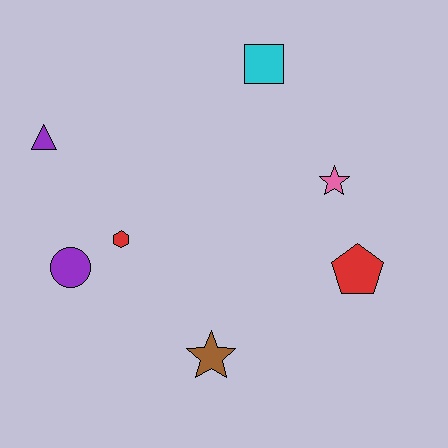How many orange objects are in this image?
There are no orange objects.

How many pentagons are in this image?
There is 1 pentagon.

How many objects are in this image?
There are 7 objects.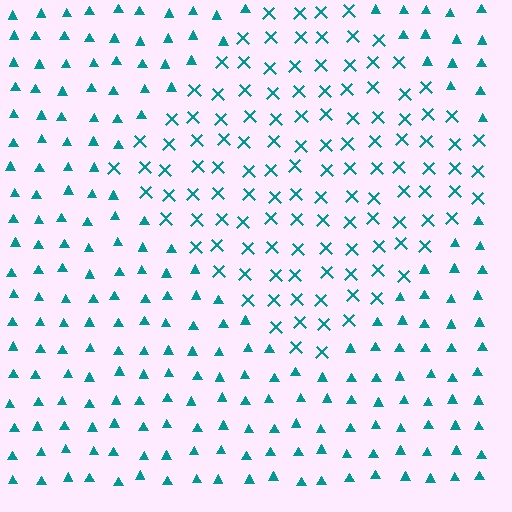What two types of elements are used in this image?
The image uses X marks inside the diamond region and triangles outside it.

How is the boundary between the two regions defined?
The boundary is defined by a change in element shape: X marks inside vs. triangles outside. All elements share the same color and spacing.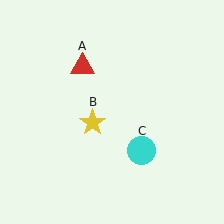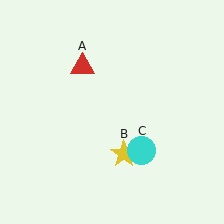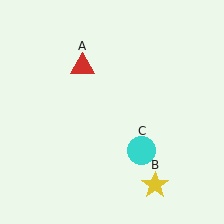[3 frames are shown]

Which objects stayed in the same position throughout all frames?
Red triangle (object A) and cyan circle (object C) remained stationary.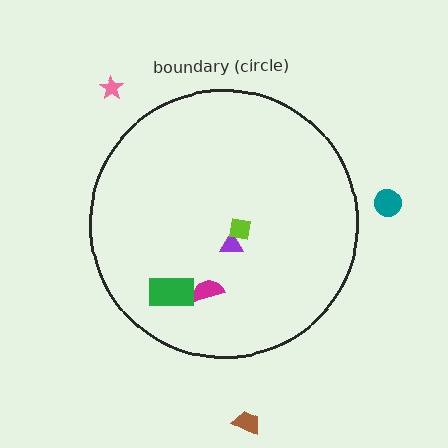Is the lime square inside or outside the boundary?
Inside.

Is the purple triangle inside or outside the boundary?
Inside.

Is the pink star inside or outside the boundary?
Outside.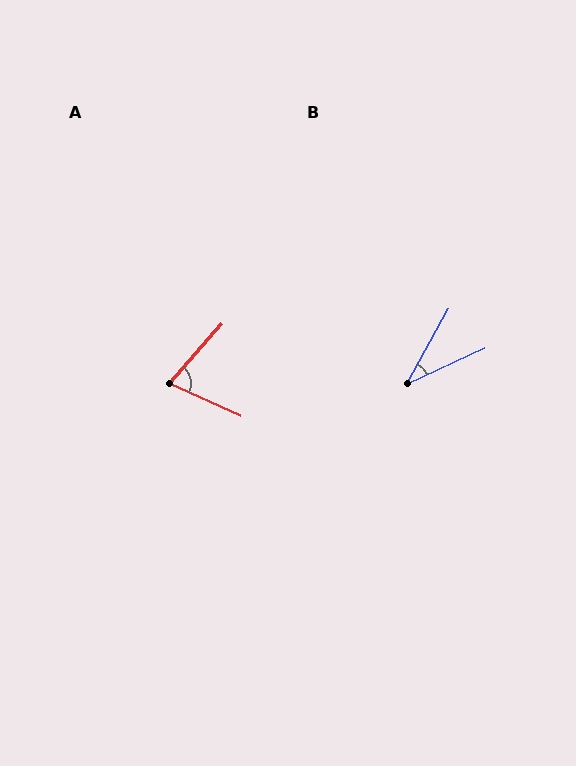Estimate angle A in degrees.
Approximately 73 degrees.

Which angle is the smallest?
B, at approximately 36 degrees.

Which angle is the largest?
A, at approximately 73 degrees.